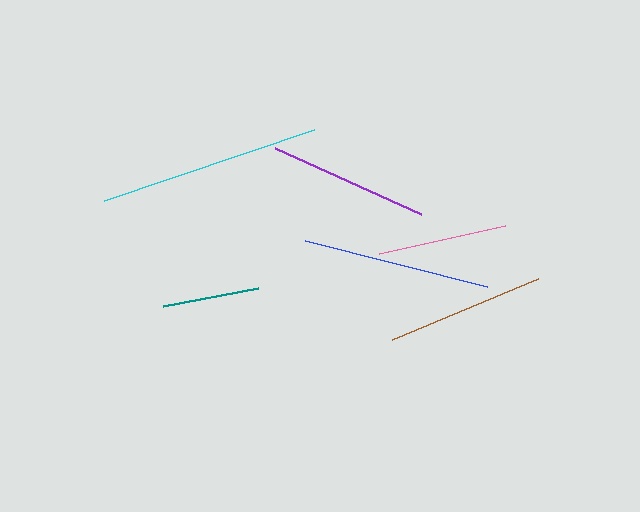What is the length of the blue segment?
The blue segment is approximately 187 pixels long.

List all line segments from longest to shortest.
From longest to shortest: cyan, blue, purple, brown, pink, teal.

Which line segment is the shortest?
The teal line is the shortest at approximately 97 pixels.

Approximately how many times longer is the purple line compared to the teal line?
The purple line is approximately 1.6 times the length of the teal line.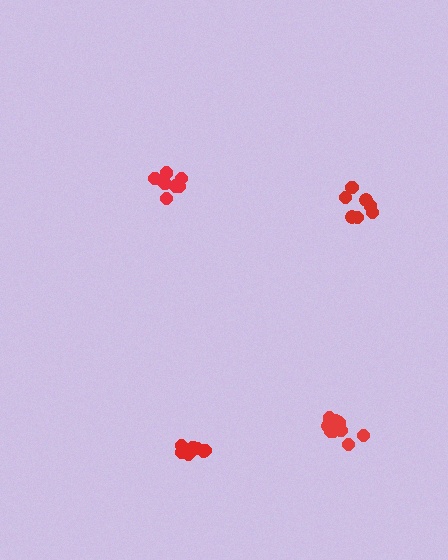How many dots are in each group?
Group 1: 7 dots, Group 2: 7 dots, Group 3: 11 dots, Group 4: 8 dots (33 total).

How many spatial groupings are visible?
There are 4 spatial groupings.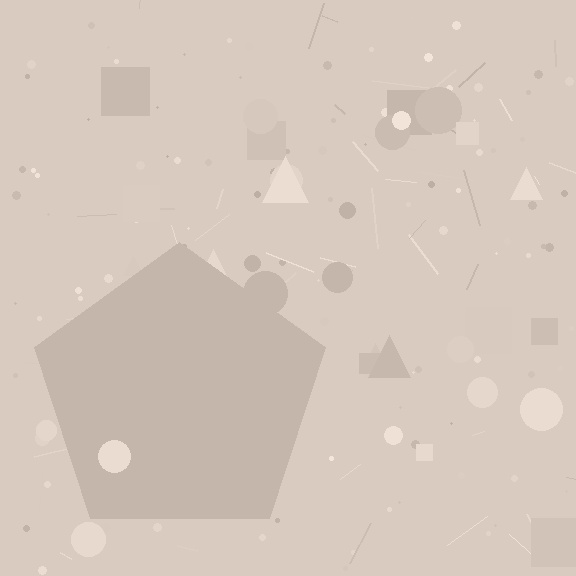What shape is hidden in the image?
A pentagon is hidden in the image.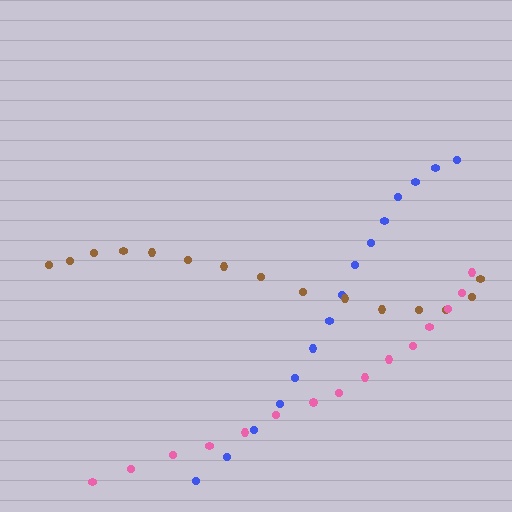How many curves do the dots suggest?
There are 3 distinct paths.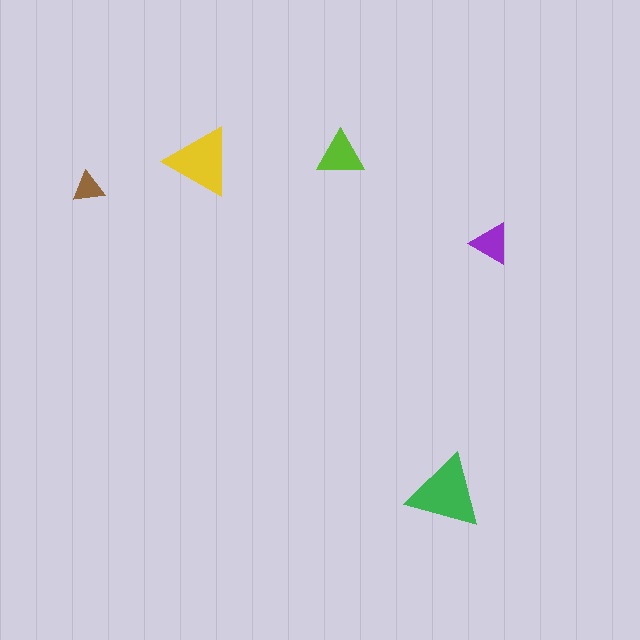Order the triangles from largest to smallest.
the green one, the yellow one, the lime one, the purple one, the brown one.